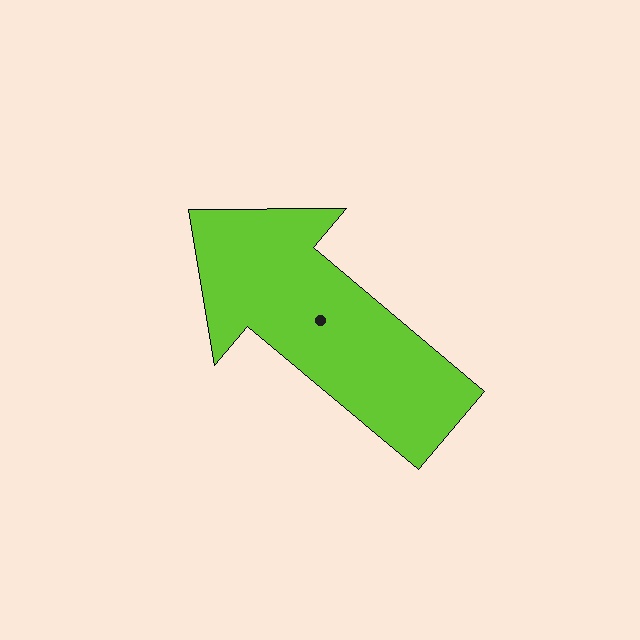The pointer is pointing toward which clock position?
Roughly 10 o'clock.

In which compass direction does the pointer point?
Northwest.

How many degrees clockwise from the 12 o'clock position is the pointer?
Approximately 310 degrees.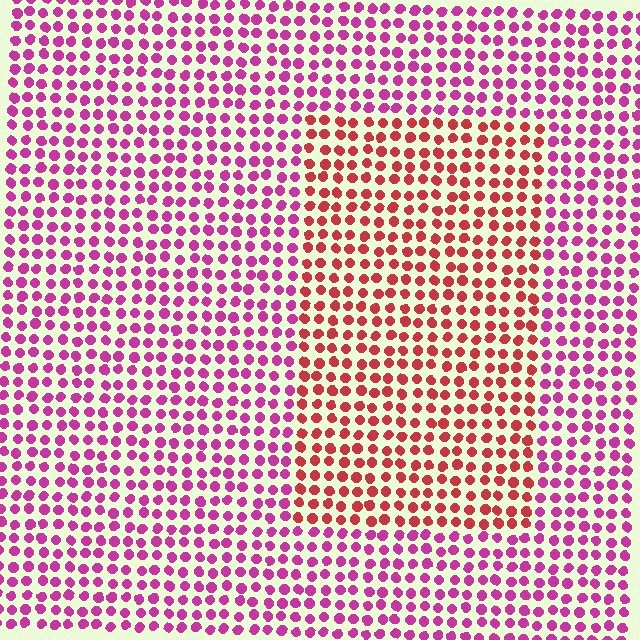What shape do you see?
I see a rectangle.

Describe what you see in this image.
The image is filled with small magenta elements in a uniform arrangement. A rectangle-shaped region is visible where the elements are tinted to a slightly different hue, forming a subtle color boundary.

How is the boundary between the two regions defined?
The boundary is defined purely by a slight shift in hue (about 41 degrees). Spacing, size, and orientation are identical on both sides.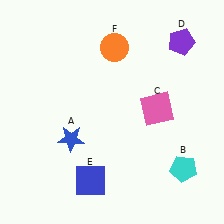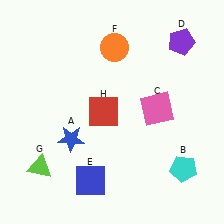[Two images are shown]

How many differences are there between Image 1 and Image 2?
There are 2 differences between the two images.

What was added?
A lime triangle (G), a red square (H) were added in Image 2.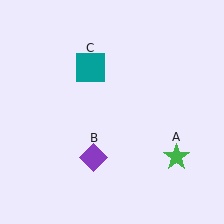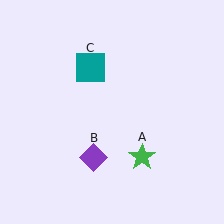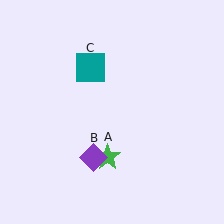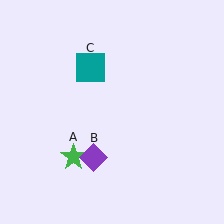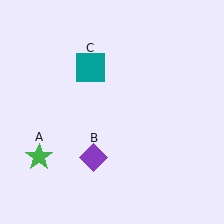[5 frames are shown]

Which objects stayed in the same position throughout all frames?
Purple diamond (object B) and teal square (object C) remained stationary.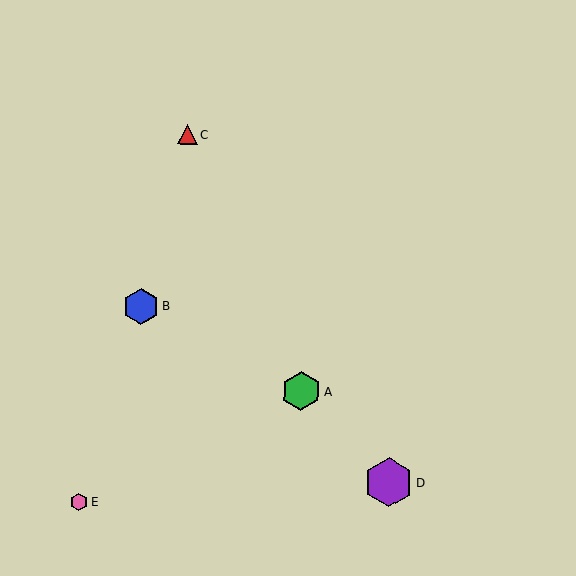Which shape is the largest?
The purple hexagon (labeled D) is the largest.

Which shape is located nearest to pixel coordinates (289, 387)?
The green hexagon (labeled A) at (301, 391) is nearest to that location.